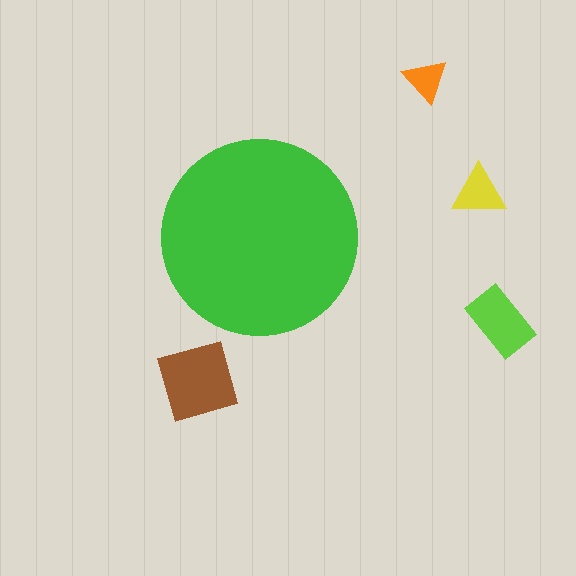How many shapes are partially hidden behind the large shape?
0 shapes are partially hidden.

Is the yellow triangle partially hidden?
No, the yellow triangle is fully visible.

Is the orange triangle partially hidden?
No, the orange triangle is fully visible.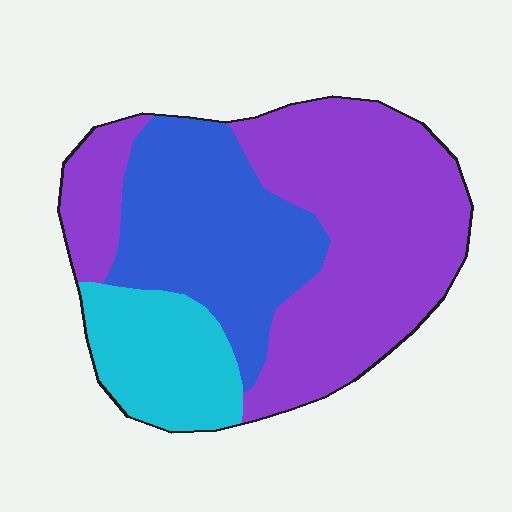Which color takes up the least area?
Cyan, at roughly 15%.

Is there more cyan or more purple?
Purple.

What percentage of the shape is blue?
Blue covers roughly 30% of the shape.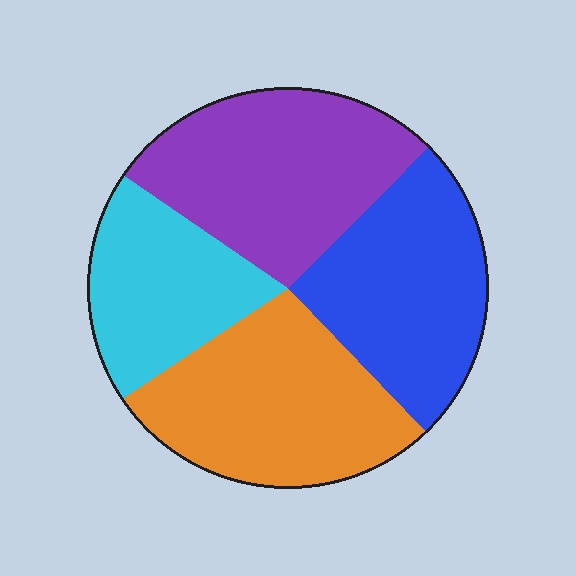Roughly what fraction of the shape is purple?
Purple covers around 30% of the shape.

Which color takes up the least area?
Cyan, at roughly 20%.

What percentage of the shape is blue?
Blue takes up about one quarter (1/4) of the shape.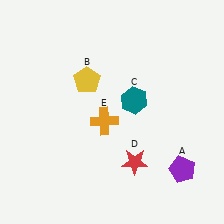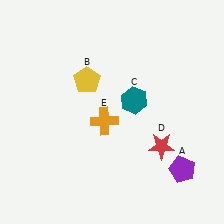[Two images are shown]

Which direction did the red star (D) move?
The red star (D) moved right.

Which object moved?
The red star (D) moved right.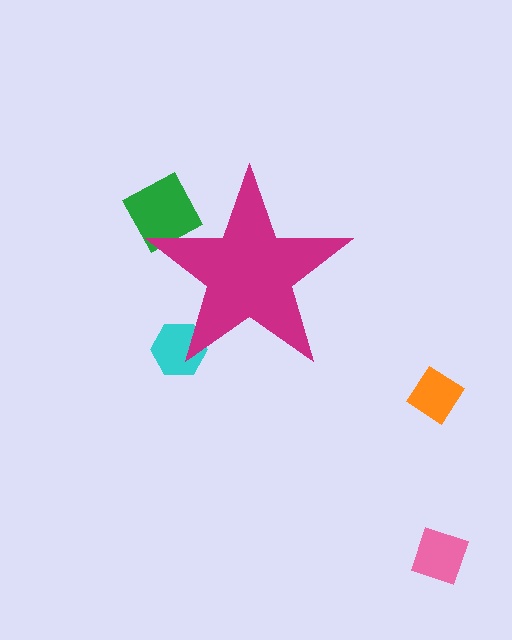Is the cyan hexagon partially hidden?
Yes, the cyan hexagon is partially hidden behind the magenta star.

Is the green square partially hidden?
Yes, the green square is partially hidden behind the magenta star.